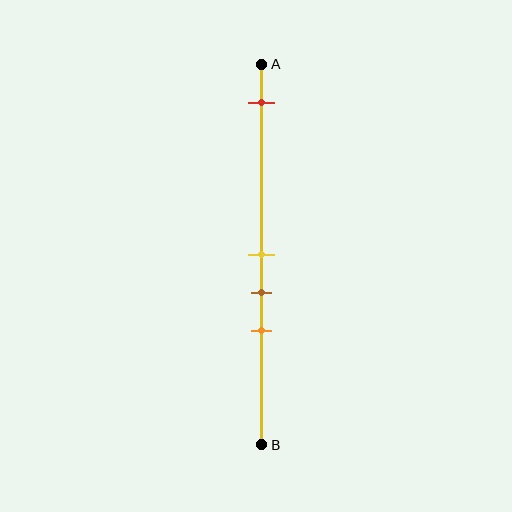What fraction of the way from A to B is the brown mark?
The brown mark is approximately 60% (0.6) of the way from A to B.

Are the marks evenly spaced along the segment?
No, the marks are not evenly spaced.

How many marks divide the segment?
There are 4 marks dividing the segment.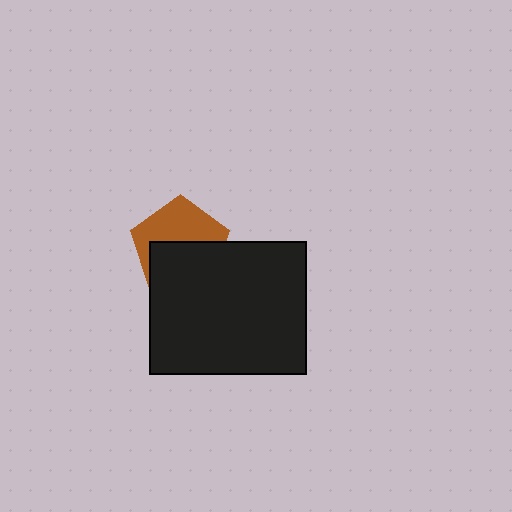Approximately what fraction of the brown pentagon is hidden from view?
Roughly 50% of the brown pentagon is hidden behind the black rectangle.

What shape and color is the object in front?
The object in front is a black rectangle.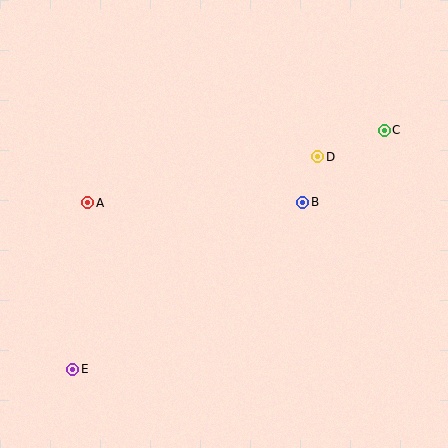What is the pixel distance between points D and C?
The distance between D and C is 71 pixels.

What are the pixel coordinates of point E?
Point E is at (73, 369).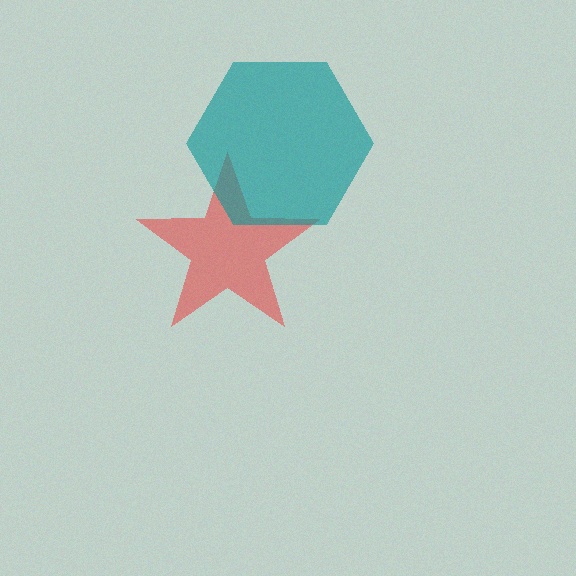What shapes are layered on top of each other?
The layered shapes are: a red star, a teal hexagon.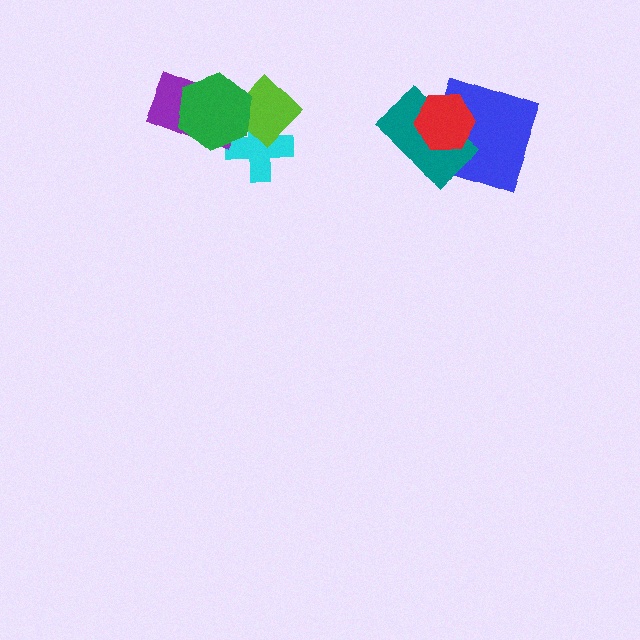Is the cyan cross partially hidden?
Yes, it is partially covered by another shape.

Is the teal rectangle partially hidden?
Yes, it is partially covered by another shape.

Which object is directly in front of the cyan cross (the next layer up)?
The lime diamond is directly in front of the cyan cross.